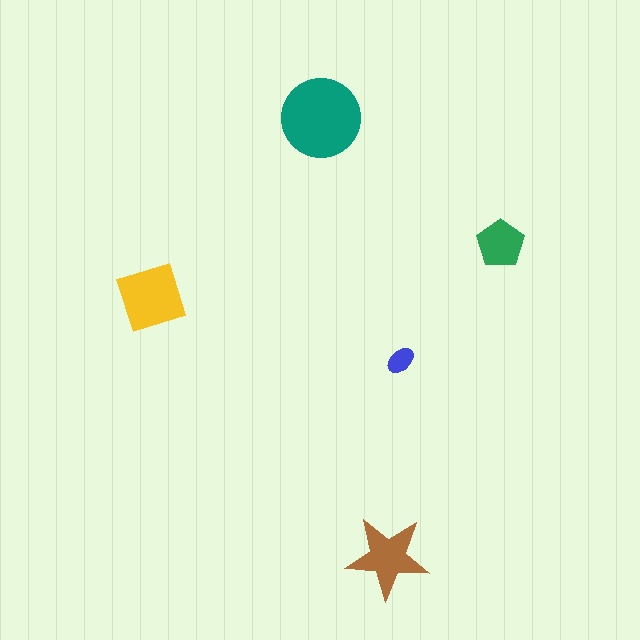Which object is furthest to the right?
The green pentagon is rightmost.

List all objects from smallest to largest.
The blue ellipse, the green pentagon, the brown star, the yellow square, the teal circle.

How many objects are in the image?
There are 5 objects in the image.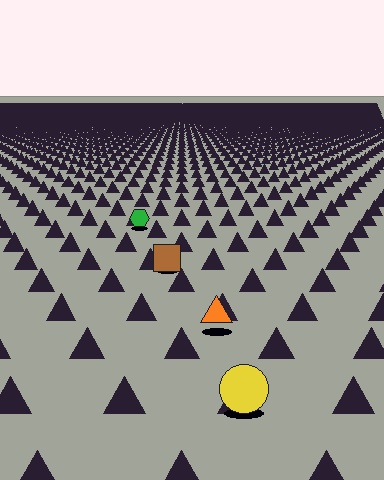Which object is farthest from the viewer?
The green hexagon is farthest from the viewer. It appears smaller and the ground texture around it is denser.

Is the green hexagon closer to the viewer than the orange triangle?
No. The orange triangle is closer — you can tell from the texture gradient: the ground texture is coarser near it.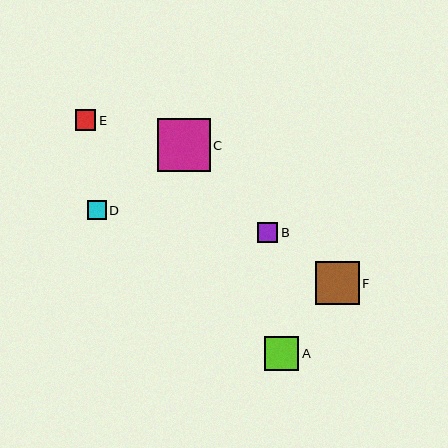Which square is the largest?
Square C is the largest with a size of approximately 53 pixels.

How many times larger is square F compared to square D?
Square F is approximately 2.3 times the size of square D.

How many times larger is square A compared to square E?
Square A is approximately 1.7 times the size of square E.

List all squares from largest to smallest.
From largest to smallest: C, F, A, B, E, D.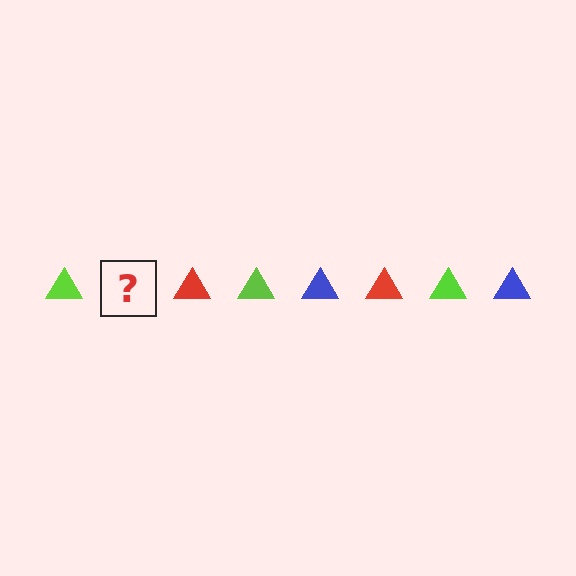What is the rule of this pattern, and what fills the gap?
The rule is that the pattern cycles through lime, blue, red triangles. The gap should be filled with a blue triangle.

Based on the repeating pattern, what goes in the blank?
The blank should be a blue triangle.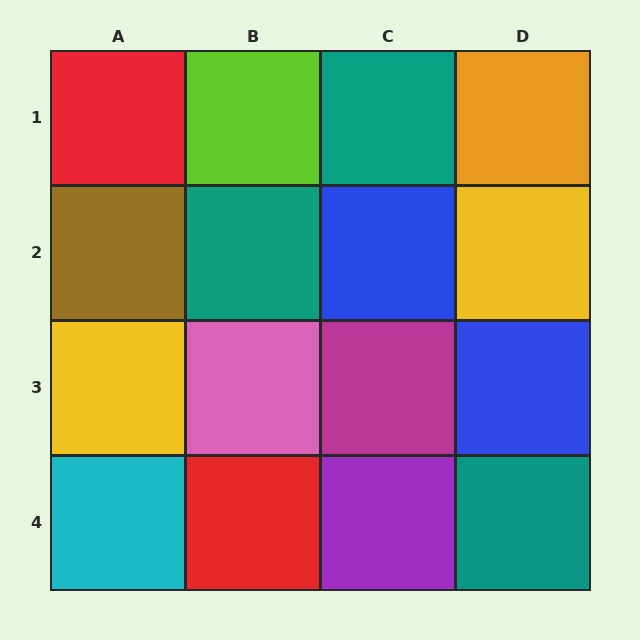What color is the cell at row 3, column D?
Blue.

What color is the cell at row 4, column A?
Cyan.